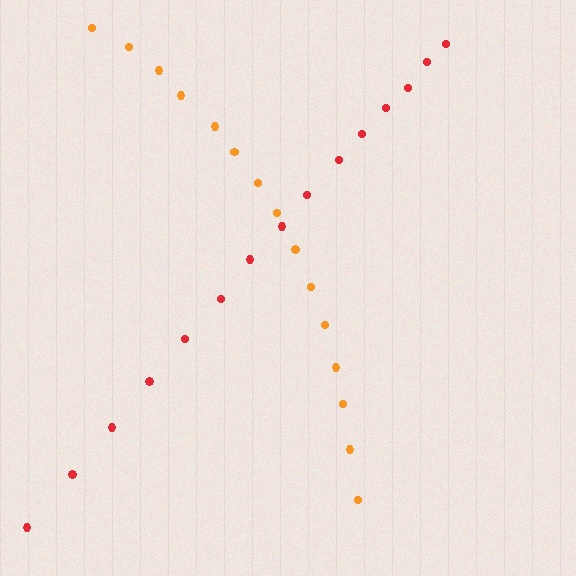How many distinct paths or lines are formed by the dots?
There are 2 distinct paths.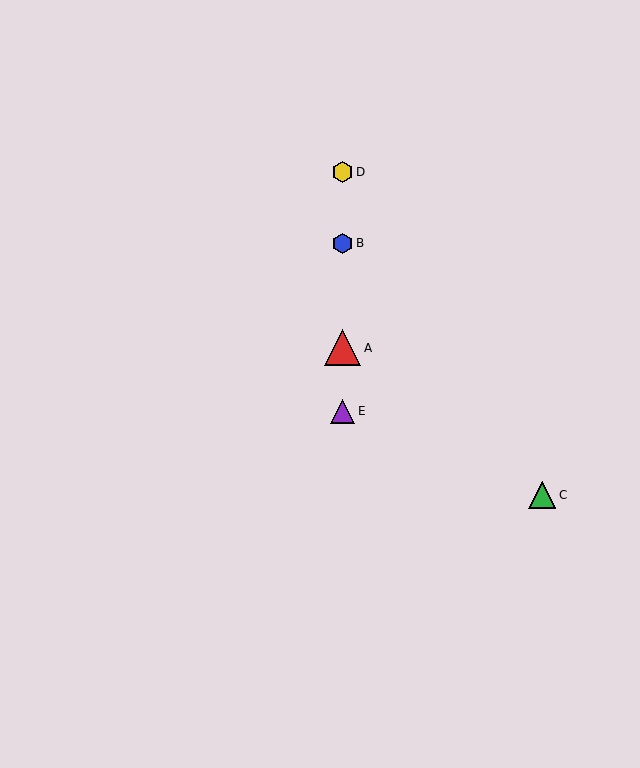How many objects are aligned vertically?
4 objects (A, B, D, E) are aligned vertically.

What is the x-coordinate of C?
Object C is at x≈542.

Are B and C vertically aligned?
No, B is at x≈343 and C is at x≈542.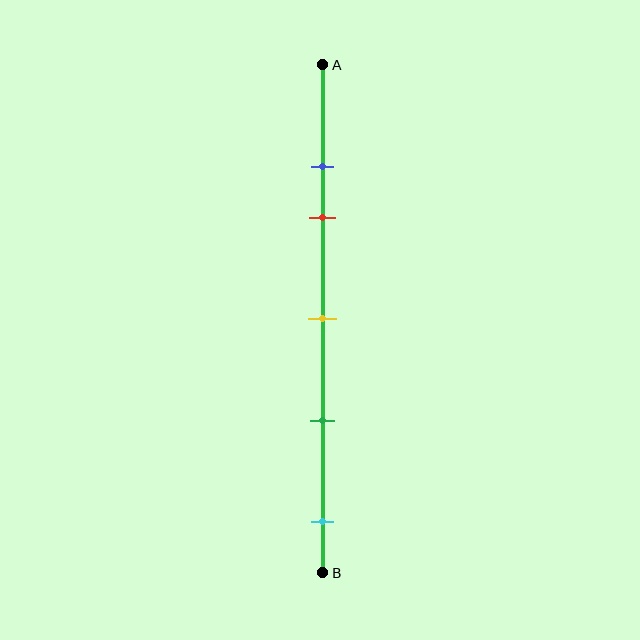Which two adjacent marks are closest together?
The blue and red marks are the closest adjacent pair.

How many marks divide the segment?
There are 5 marks dividing the segment.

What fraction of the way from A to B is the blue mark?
The blue mark is approximately 20% (0.2) of the way from A to B.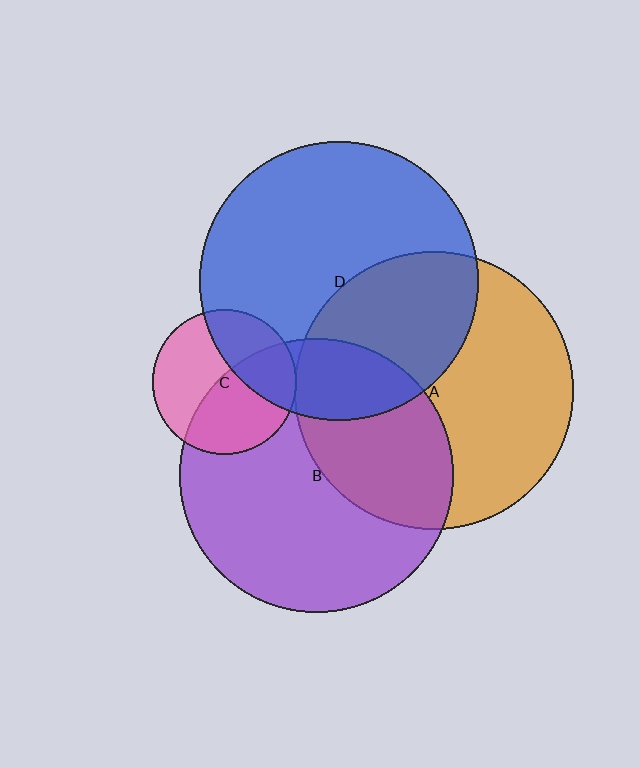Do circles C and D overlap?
Yes.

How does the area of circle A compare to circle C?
Approximately 3.7 times.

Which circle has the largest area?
Circle D (blue).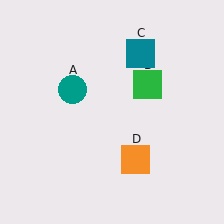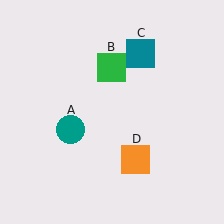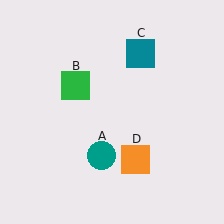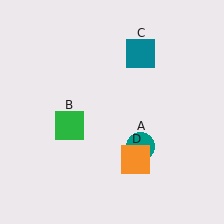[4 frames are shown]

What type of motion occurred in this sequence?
The teal circle (object A), green square (object B) rotated counterclockwise around the center of the scene.